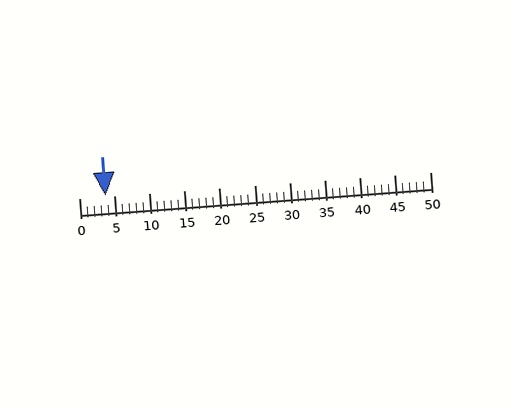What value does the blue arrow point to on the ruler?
The blue arrow points to approximately 4.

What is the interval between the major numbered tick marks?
The major tick marks are spaced 5 units apart.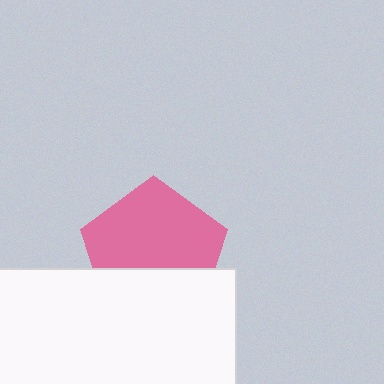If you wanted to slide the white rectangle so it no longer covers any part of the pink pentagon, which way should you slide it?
Slide it down — that is the most direct way to separate the two shapes.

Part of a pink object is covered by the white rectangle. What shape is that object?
It is a pentagon.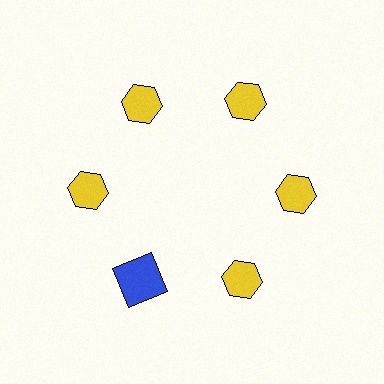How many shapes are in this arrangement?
There are 6 shapes arranged in a ring pattern.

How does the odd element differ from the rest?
It differs in both color (blue instead of yellow) and shape (square instead of hexagon).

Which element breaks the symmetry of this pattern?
The blue square at roughly the 7 o'clock position breaks the symmetry. All other shapes are yellow hexagons.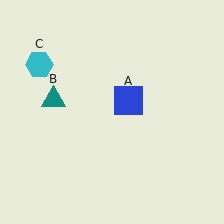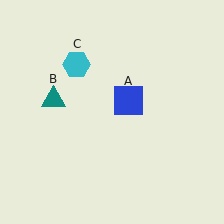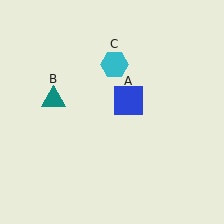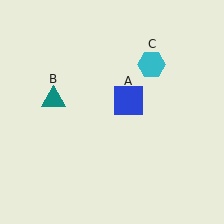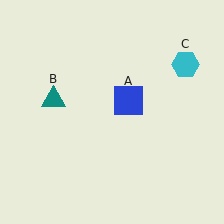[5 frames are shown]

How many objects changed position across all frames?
1 object changed position: cyan hexagon (object C).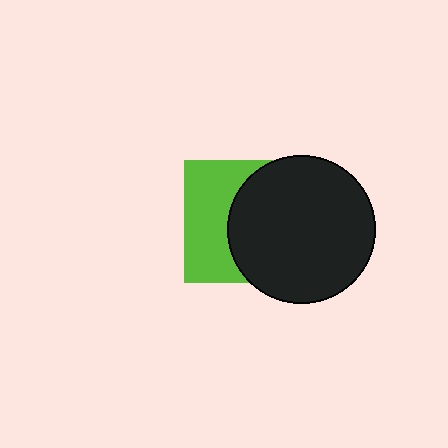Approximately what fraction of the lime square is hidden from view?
Roughly 56% of the lime square is hidden behind the black circle.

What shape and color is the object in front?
The object in front is a black circle.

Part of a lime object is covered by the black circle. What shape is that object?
It is a square.